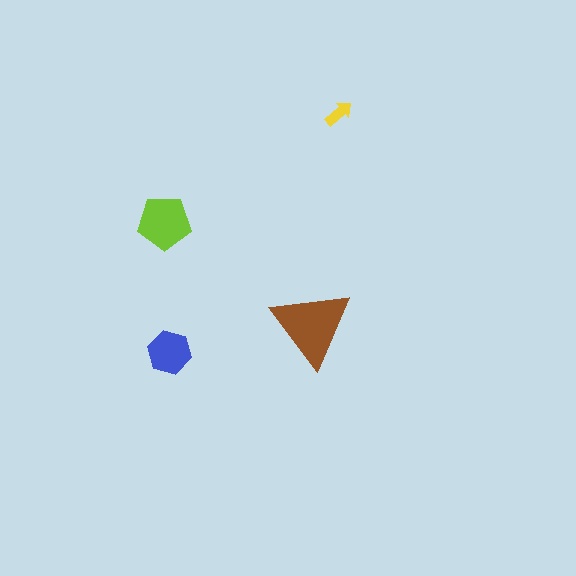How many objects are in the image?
There are 4 objects in the image.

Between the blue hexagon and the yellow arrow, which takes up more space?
The blue hexagon.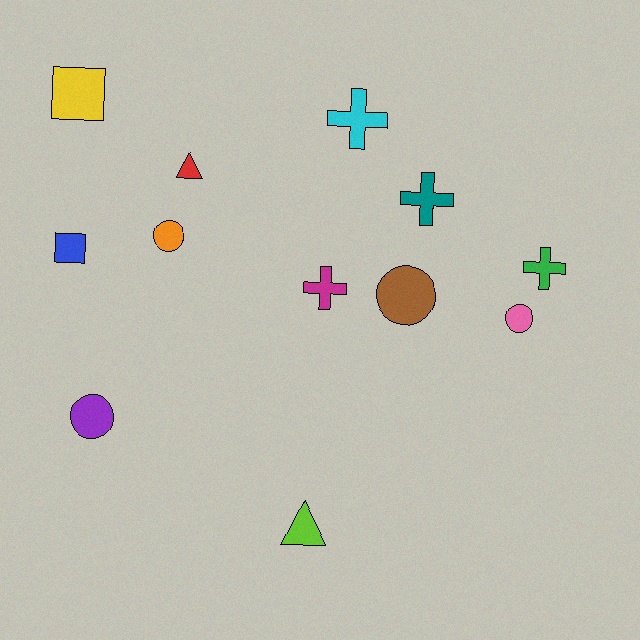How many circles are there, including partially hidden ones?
There are 4 circles.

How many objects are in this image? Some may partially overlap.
There are 12 objects.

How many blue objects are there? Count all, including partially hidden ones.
There is 1 blue object.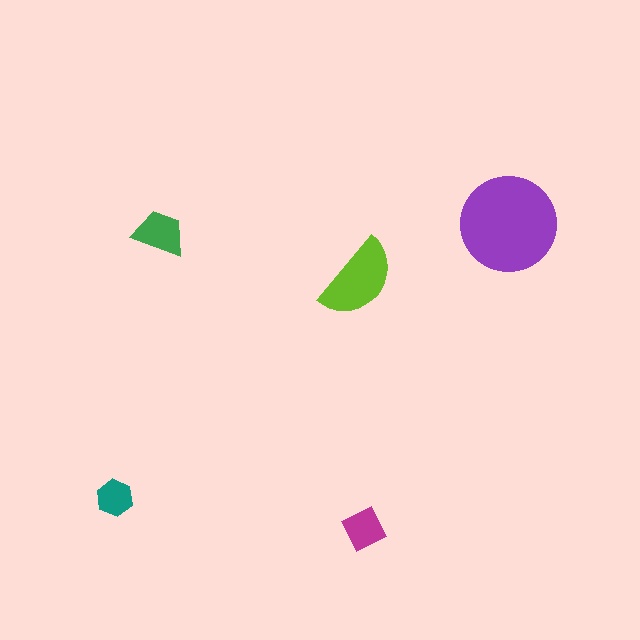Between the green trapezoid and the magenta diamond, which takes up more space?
The green trapezoid.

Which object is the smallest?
The teal hexagon.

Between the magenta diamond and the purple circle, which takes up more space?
The purple circle.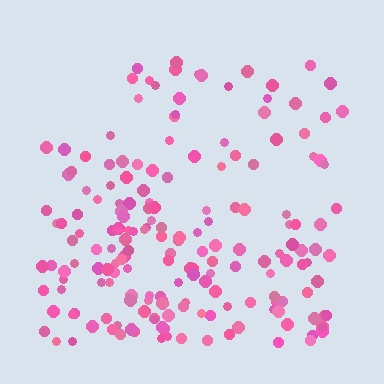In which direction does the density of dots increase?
From top to bottom, with the bottom side densest.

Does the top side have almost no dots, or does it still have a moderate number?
Still a moderate number, just noticeably fewer than the bottom.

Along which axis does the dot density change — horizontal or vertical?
Vertical.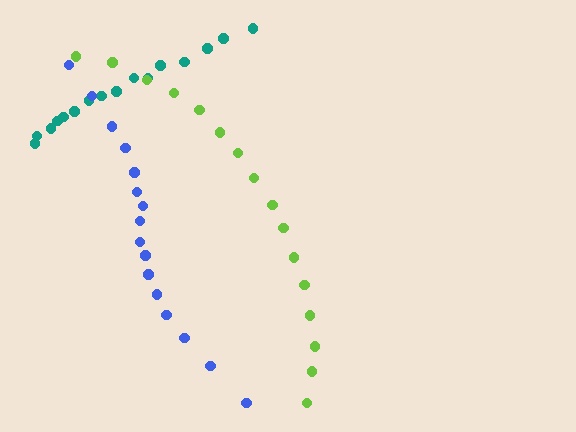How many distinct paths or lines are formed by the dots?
There are 3 distinct paths.